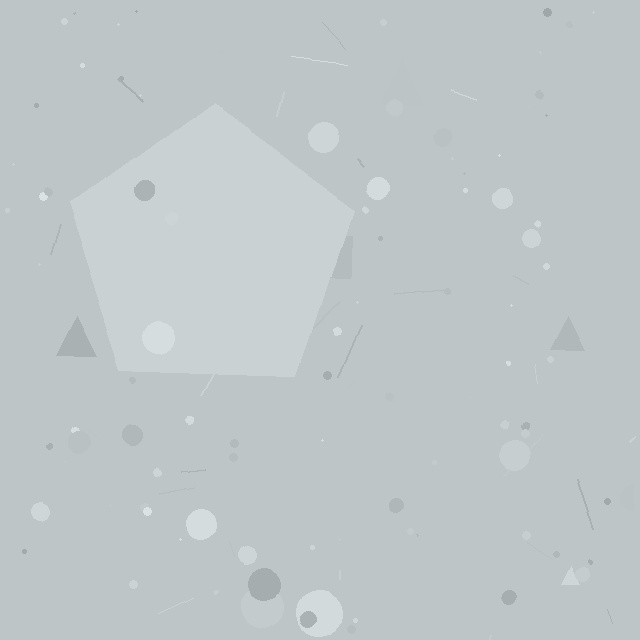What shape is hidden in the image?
A pentagon is hidden in the image.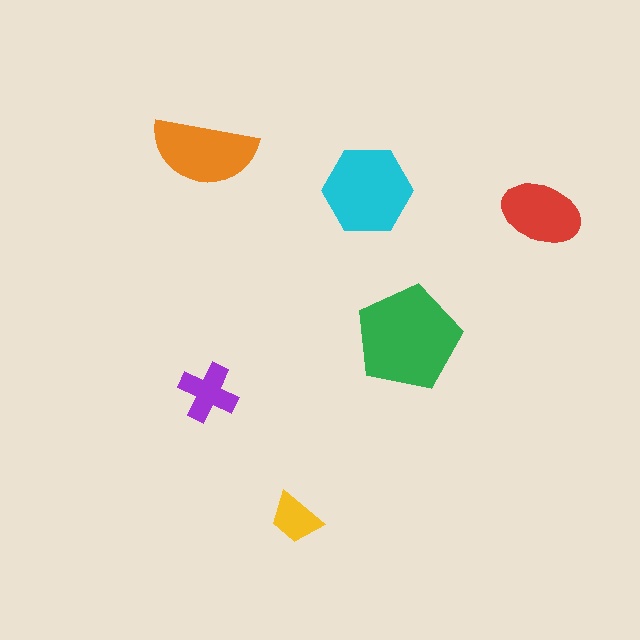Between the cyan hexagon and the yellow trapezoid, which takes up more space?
The cyan hexagon.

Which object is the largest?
The green pentagon.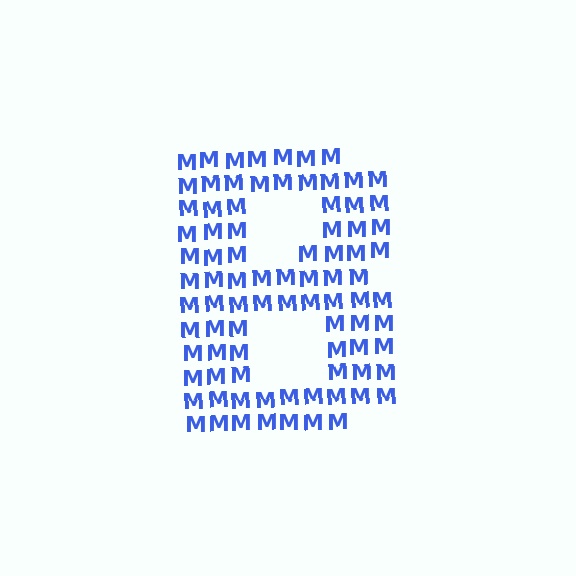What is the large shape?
The large shape is the letter B.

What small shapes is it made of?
It is made of small letter M's.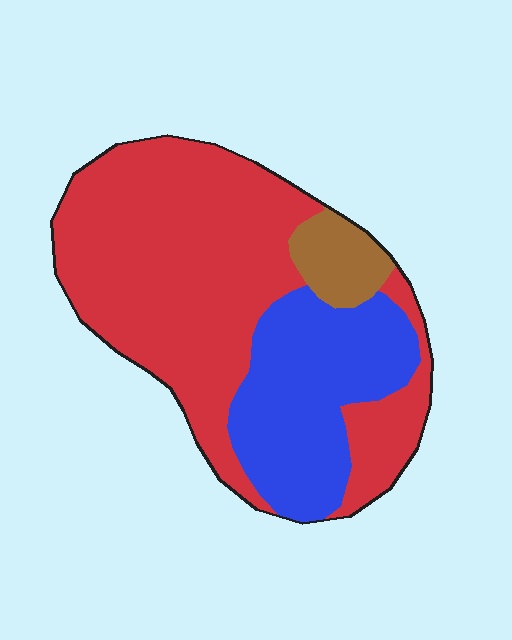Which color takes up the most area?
Red, at roughly 65%.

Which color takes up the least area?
Brown, at roughly 5%.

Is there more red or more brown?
Red.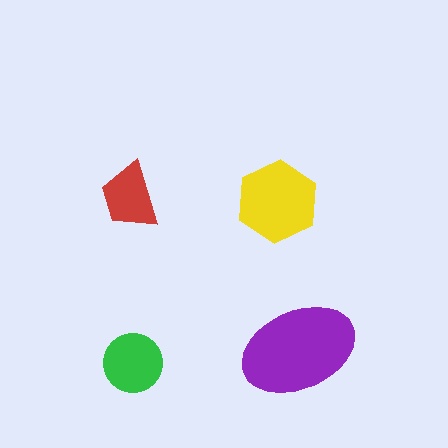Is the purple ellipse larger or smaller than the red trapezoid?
Larger.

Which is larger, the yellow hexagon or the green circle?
The yellow hexagon.